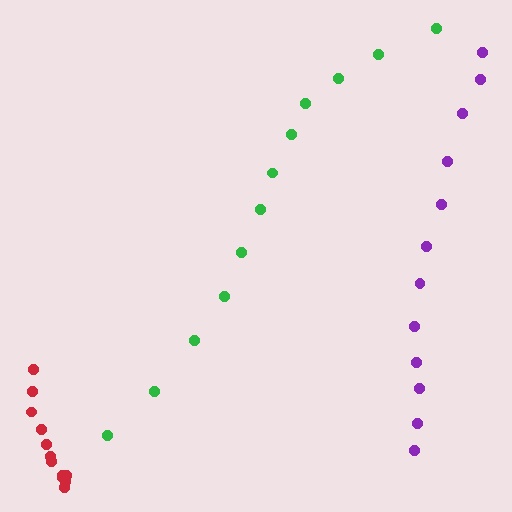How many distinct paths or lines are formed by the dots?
There are 3 distinct paths.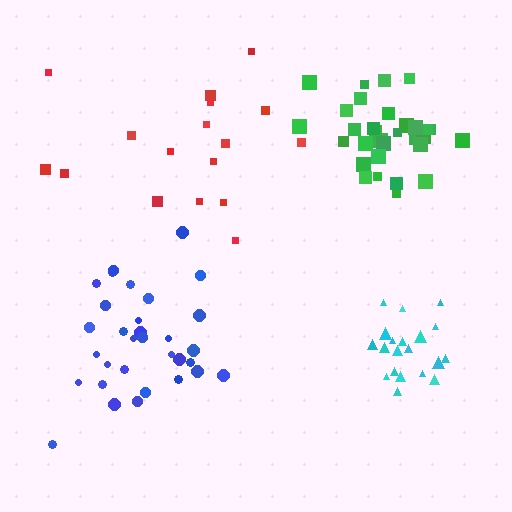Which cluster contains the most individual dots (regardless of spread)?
Blue (32).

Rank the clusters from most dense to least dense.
green, cyan, blue, red.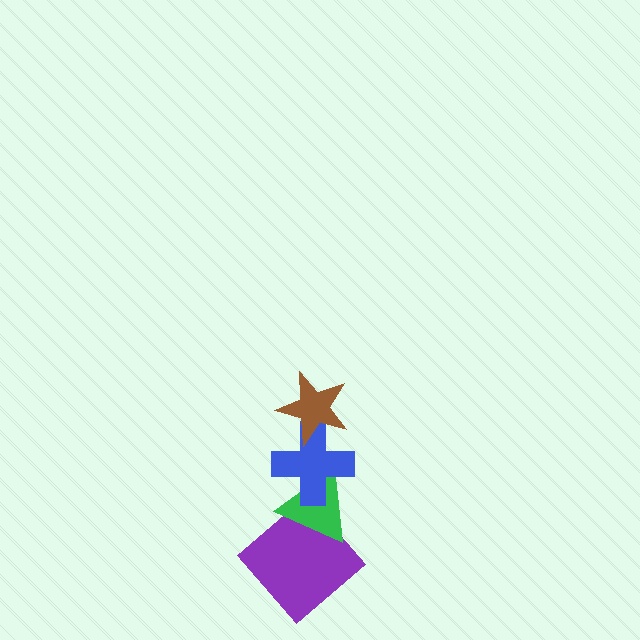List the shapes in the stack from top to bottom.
From top to bottom: the brown star, the blue cross, the green triangle, the purple diamond.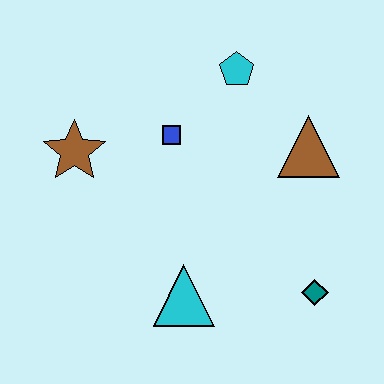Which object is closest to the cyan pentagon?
The blue square is closest to the cyan pentagon.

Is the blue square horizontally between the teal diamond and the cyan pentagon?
No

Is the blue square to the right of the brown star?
Yes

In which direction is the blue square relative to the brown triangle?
The blue square is to the left of the brown triangle.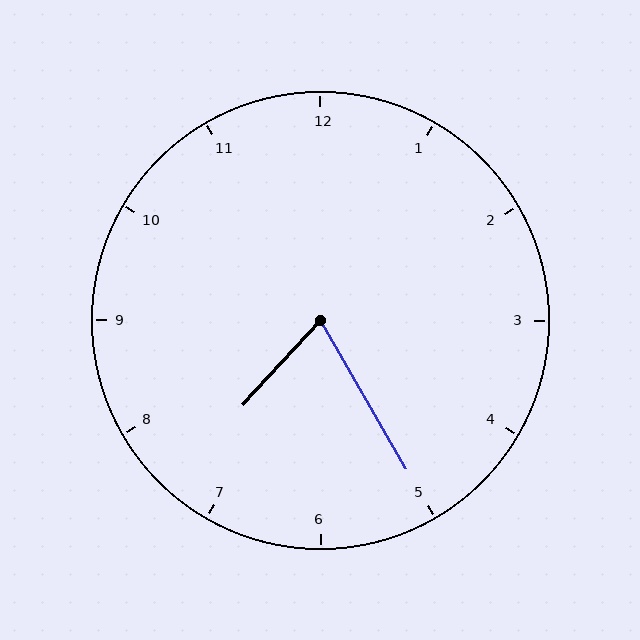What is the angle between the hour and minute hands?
Approximately 72 degrees.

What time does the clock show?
7:25.